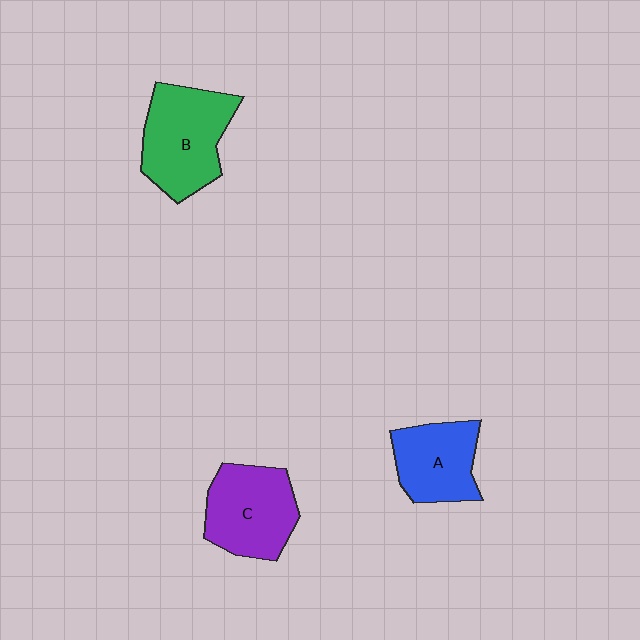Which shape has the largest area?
Shape B (green).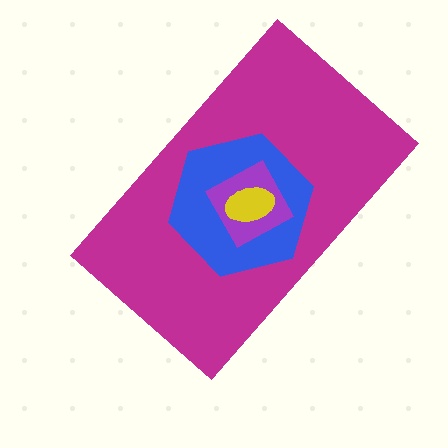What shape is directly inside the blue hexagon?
The purple diamond.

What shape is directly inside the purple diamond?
The yellow ellipse.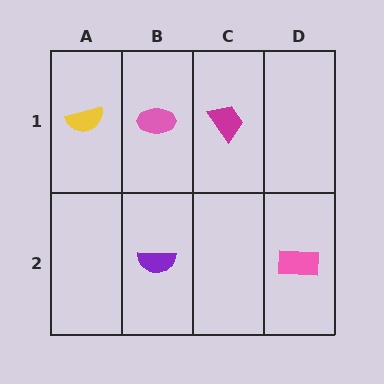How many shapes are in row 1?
3 shapes.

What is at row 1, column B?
A pink ellipse.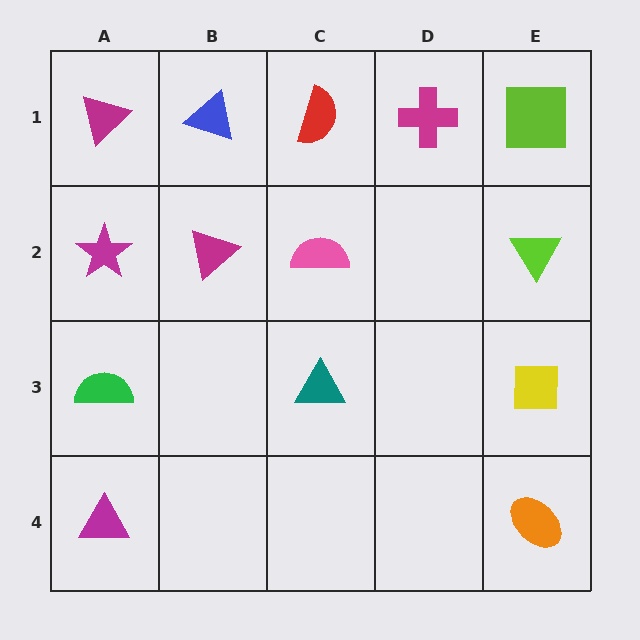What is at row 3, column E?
A yellow square.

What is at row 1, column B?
A blue triangle.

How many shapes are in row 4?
2 shapes.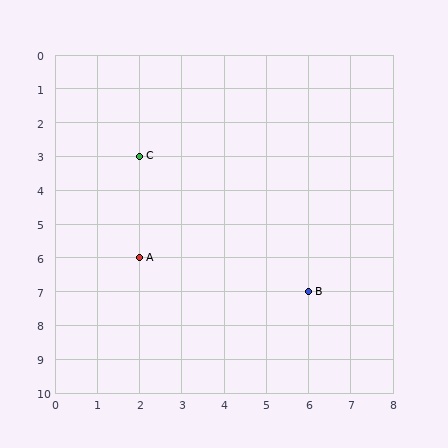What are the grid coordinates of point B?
Point B is at grid coordinates (6, 7).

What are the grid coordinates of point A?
Point A is at grid coordinates (2, 6).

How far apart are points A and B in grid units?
Points A and B are 4 columns and 1 row apart (about 4.1 grid units diagonally).